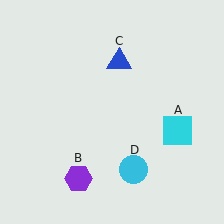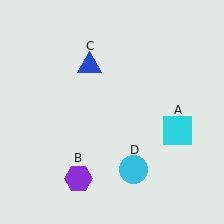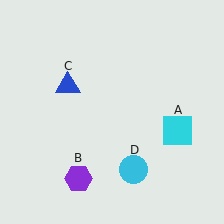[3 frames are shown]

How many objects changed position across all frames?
1 object changed position: blue triangle (object C).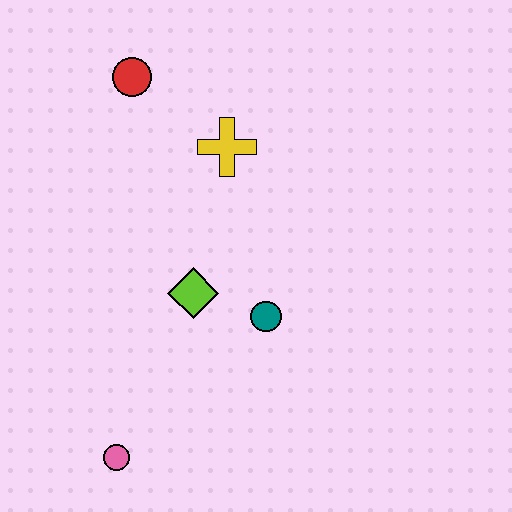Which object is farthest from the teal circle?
The red circle is farthest from the teal circle.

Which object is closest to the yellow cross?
The red circle is closest to the yellow cross.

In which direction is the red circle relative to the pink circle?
The red circle is above the pink circle.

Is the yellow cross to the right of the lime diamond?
Yes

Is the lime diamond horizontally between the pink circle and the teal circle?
Yes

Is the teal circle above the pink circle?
Yes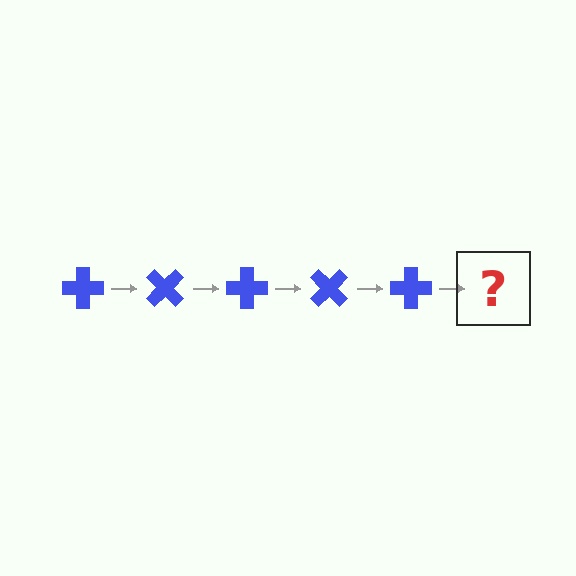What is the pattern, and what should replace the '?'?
The pattern is that the cross rotates 45 degrees each step. The '?' should be a blue cross rotated 225 degrees.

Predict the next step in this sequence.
The next step is a blue cross rotated 225 degrees.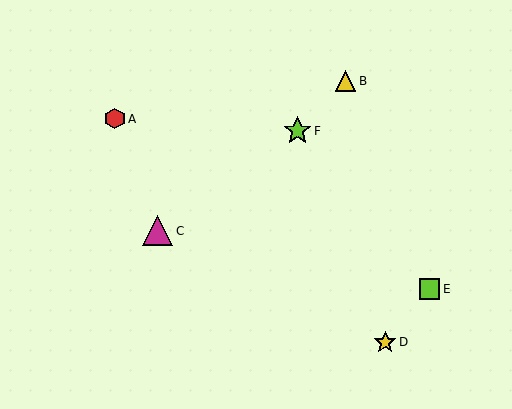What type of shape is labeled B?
Shape B is a yellow triangle.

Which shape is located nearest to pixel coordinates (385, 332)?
The yellow star (labeled D) at (385, 342) is nearest to that location.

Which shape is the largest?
The magenta triangle (labeled C) is the largest.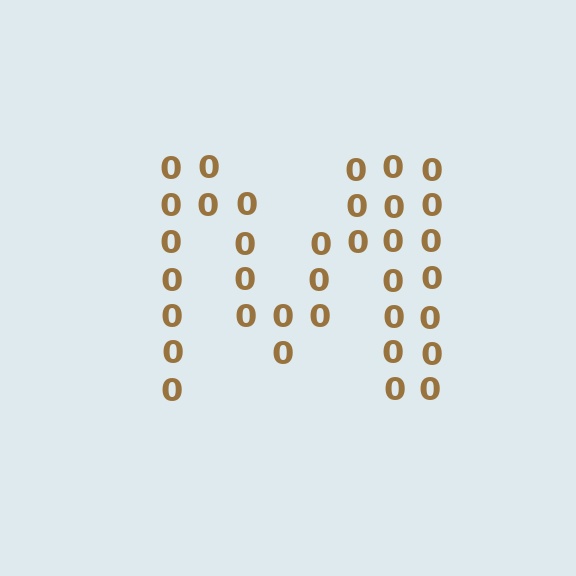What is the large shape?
The large shape is the letter M.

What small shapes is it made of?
It is made of small digit 0's.